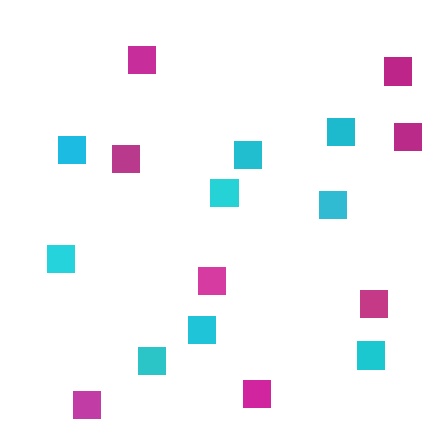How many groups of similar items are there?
There are 2 groups: one group of magenta squares (8) and one group of cyan squares (9).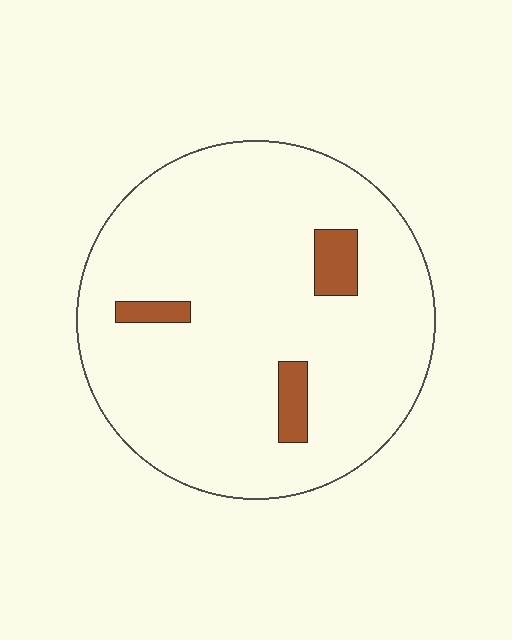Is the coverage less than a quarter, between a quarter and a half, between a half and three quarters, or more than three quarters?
Less than a quarter.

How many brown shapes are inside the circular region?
3.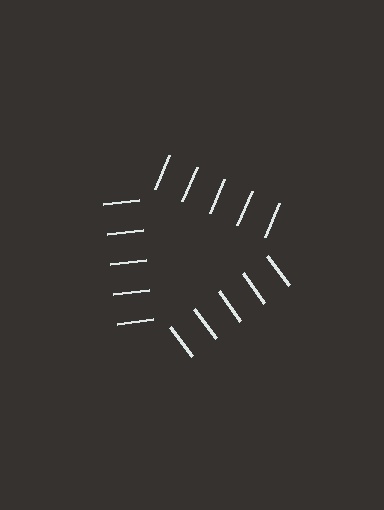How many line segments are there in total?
15 — 5 along each of the 3 edges.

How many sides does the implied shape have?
3 sides — the line-ends trace a triangle.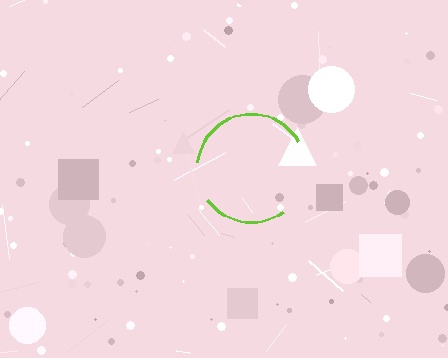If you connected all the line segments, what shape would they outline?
They would outline a circle.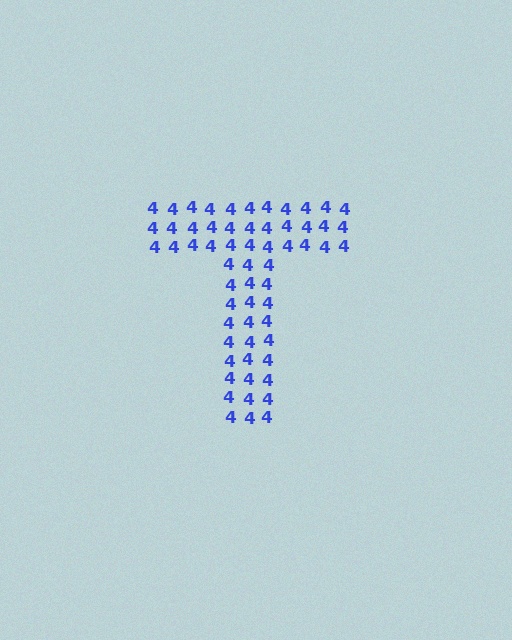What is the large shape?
The large shape is the letter T.